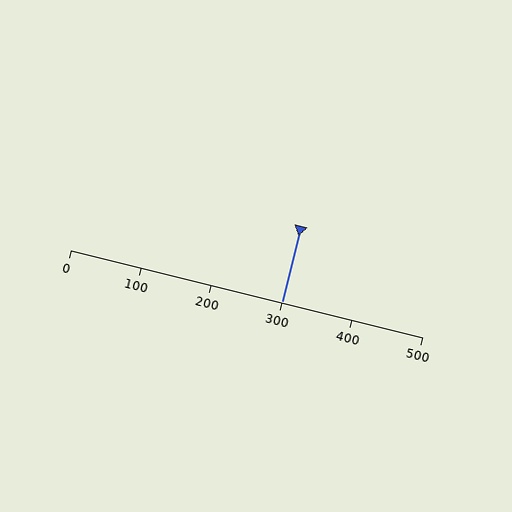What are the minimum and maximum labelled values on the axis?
The axis runs from 0 to 500.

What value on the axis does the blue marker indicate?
The marker indicates approximately 300.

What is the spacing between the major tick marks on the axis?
The major ticks are spaced 100 apart.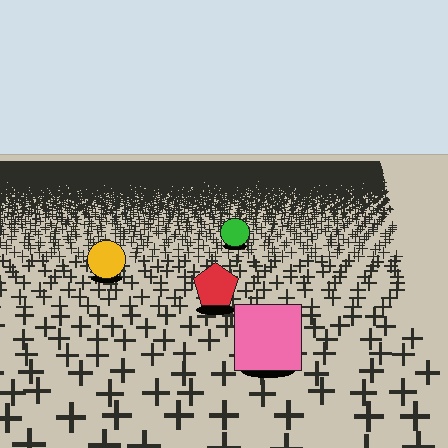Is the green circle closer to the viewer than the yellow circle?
No. The yellow circle is closer — you can tell from the texture gradient: the ground texture is coarser near it.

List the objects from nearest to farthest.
From nearest to farthest: the pink square, the red pentagon, the yellow circle, the green circle.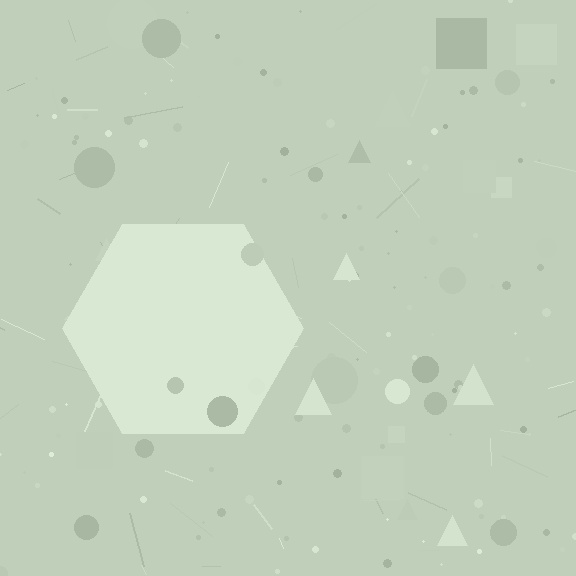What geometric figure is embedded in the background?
A hexagon is embedded in the background.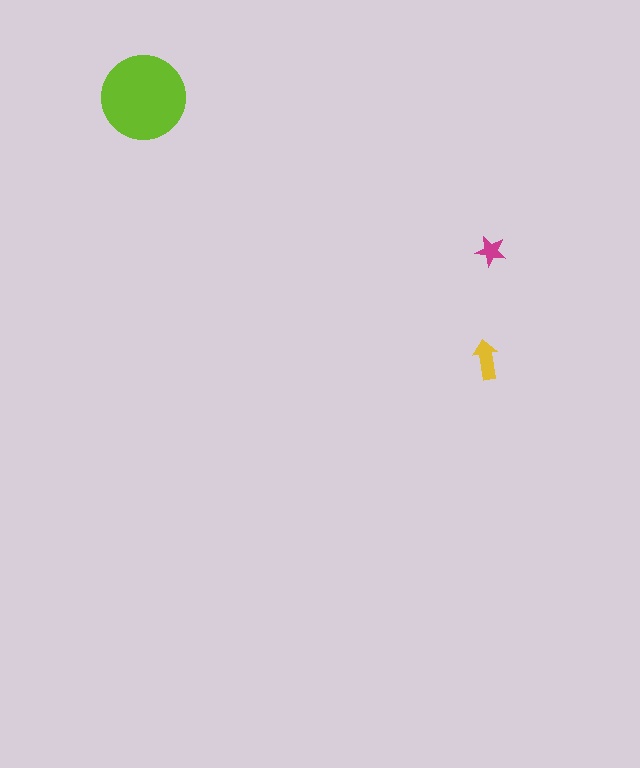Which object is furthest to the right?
The magenta star is rightmost.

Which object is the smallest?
The magenta star.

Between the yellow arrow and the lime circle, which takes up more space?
The lime circle.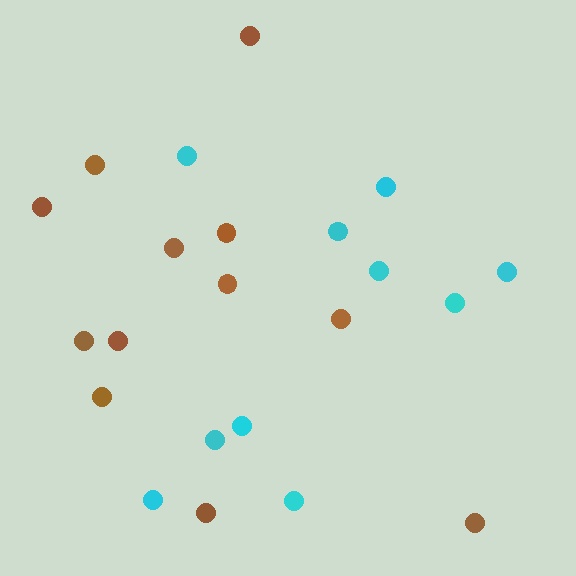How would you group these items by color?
There are 2 groups: one group of brown circles (12) and one group of cyan circles (10).